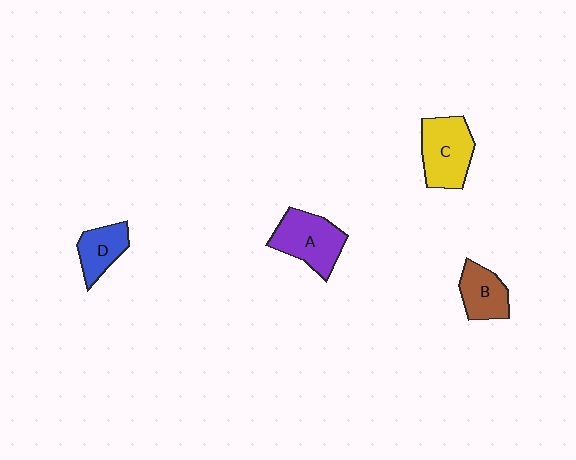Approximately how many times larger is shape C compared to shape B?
Approximately 1.4 times.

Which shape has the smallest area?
Shape D (blue).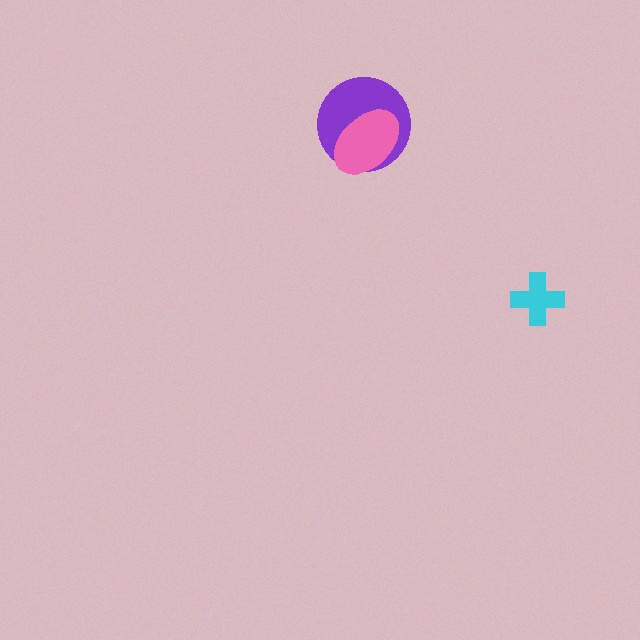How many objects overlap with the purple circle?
1 object overlaps with the purple circle.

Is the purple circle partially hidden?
Yes, it is partially covered by another shape.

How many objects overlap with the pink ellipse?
1 object overlaps with the pink ellipse.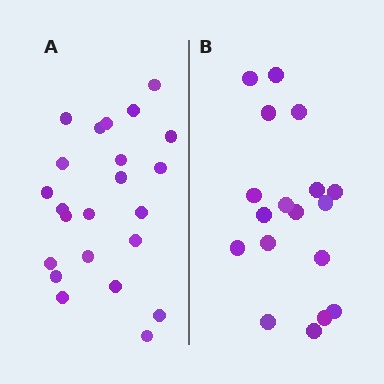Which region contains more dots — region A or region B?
Region A (the left region) has more dots.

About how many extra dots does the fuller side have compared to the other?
Region A has about 5 more dots than region B.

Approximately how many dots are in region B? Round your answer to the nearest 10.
About 20 dots. (The exact count is 18, which rounds to 20.)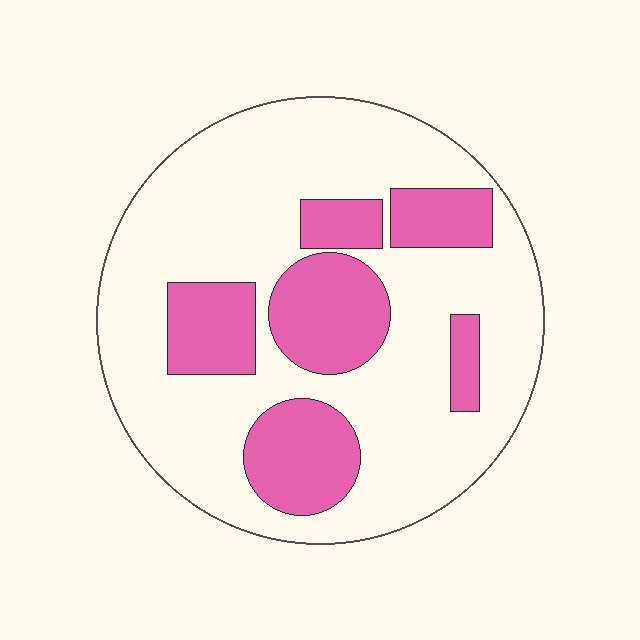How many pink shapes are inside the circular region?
6.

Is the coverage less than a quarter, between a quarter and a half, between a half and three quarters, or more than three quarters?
Between a quarter and a half.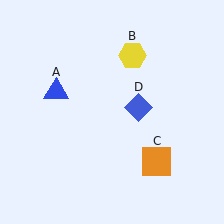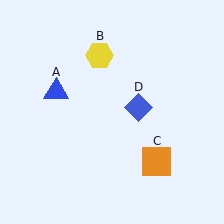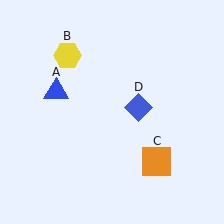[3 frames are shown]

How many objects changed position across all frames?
1 object changed position: yellow hexagon (object B).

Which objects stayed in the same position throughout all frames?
Blue triangle (object A) and orange square (object C) and blue diamond (object D) remained stationary.